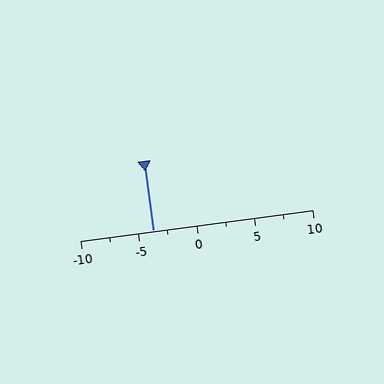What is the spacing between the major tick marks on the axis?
The major ticks are spaced 5 apart.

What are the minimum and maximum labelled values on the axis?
The axis runs from -10 to 10.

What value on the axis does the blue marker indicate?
The marker indicates approximately -3.8.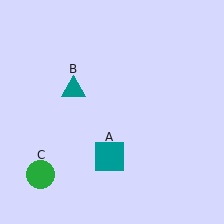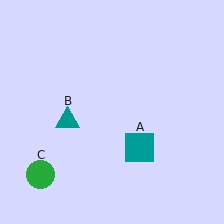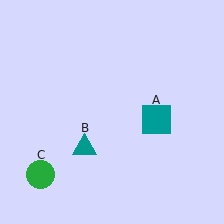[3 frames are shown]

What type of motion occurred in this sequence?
The teal square (object A), teal triangle (object B) rotated counterclockwise around the center of the scene.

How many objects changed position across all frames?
2 objects changed position: teal square (object A), teal triangle (object B).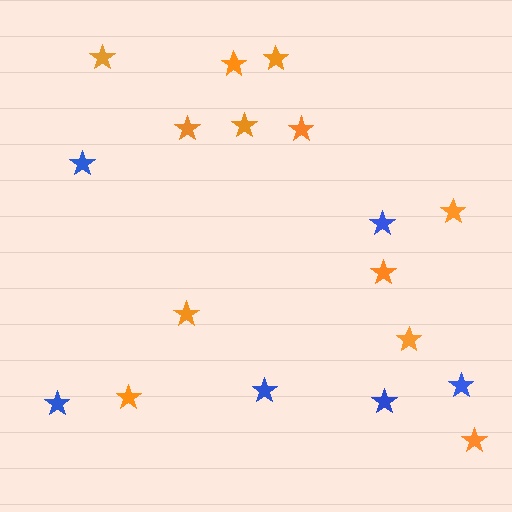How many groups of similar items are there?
There are 2 groups: one group of blue stars (6) and one group of orange stars (12).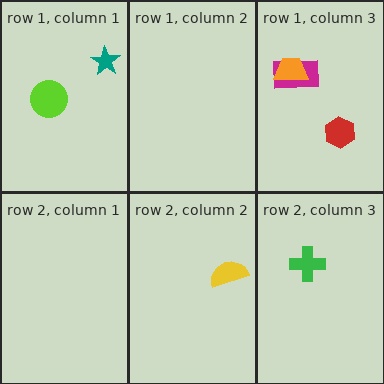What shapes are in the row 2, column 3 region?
The green cross.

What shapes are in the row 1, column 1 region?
The teal star, the lime circle.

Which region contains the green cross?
The row 2, column 3 region.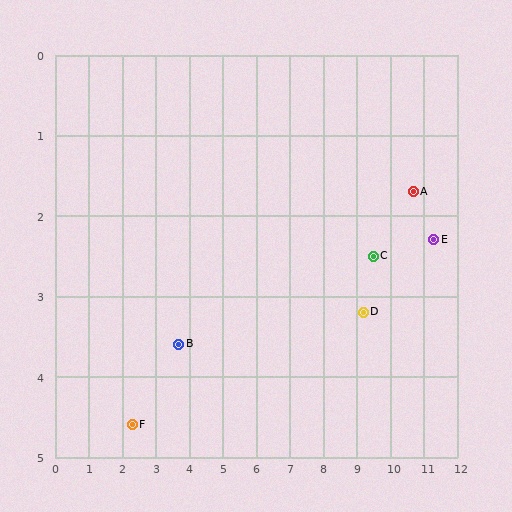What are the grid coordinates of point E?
Point E is at approximately (11.3, 2.3).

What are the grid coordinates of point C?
Point C is at approximately (9.5, 2.5).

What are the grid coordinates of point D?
Point D is at approximately (9.2, 3.2).